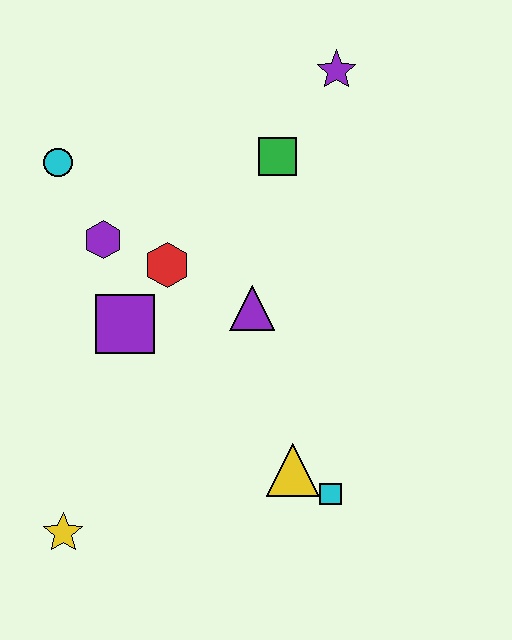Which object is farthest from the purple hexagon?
The cyan square is farthest from the purple hexagon.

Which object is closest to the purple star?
The green square is closest to the purple star.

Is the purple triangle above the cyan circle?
No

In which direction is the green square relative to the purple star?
The green square is below the purple star.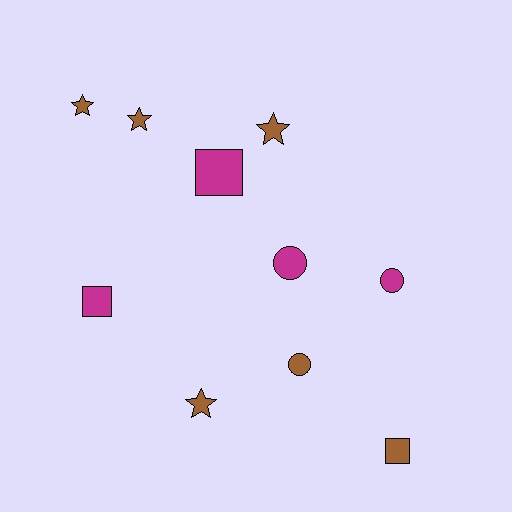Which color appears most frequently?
Brown, with 6 objects.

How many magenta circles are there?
There are 2 magenta circles.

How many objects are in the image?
There are 10 objects.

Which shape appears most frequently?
Star, with 4 objects.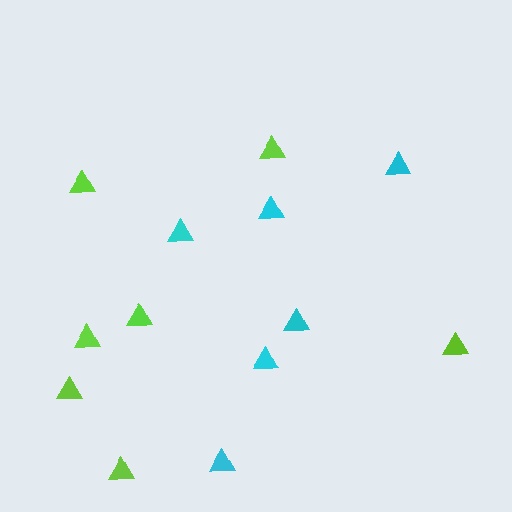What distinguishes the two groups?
There are 2 groups: one group of lime triangles (7) and one group of cyan triangles (6).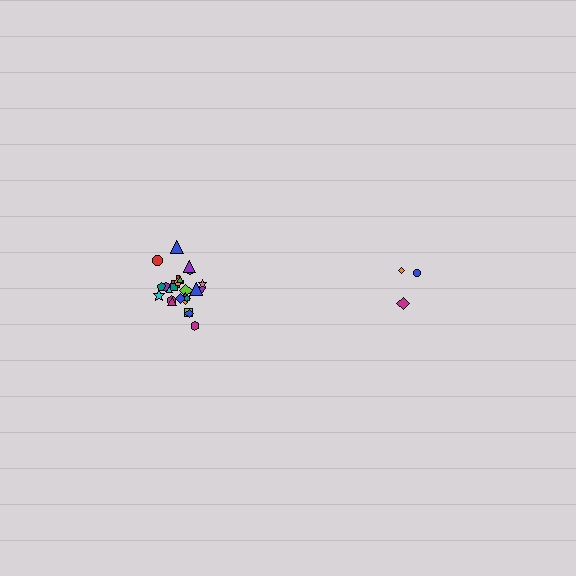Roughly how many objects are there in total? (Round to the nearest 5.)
Roughly 30 objects in total.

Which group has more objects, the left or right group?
The left group.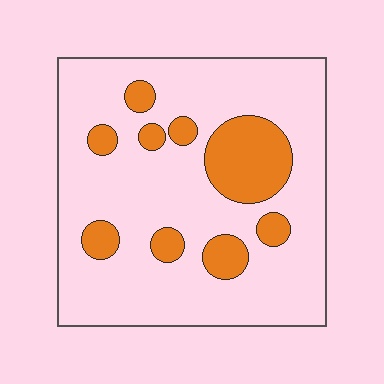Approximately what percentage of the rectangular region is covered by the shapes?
Approximately 20%.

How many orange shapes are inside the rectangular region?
9.